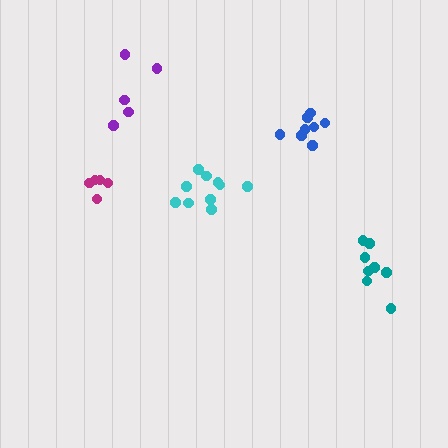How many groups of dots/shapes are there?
There are 5 groups.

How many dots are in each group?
Group 1: 5 dots, Group 2: 8 dots, Group 3: 10 dots, Group 4: 5 dots, Group 5: 8 dots (36 total).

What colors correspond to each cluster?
The clusters are colored: purple, teal, cyan, magenta, blue.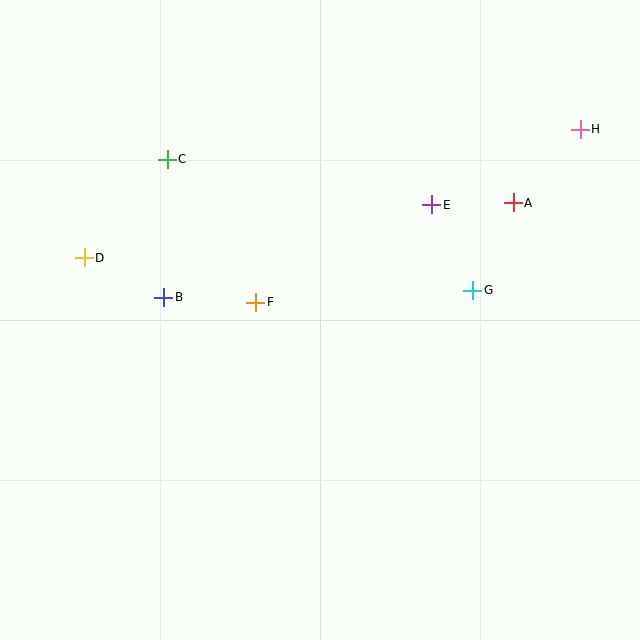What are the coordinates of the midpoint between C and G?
The midpoint between C and G is at (320, 225).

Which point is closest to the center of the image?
Point F at (256, 302) is closest to the center.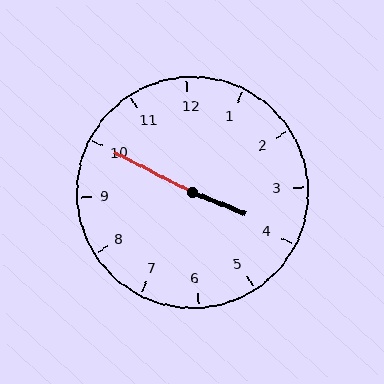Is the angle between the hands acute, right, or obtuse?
It is obtuse.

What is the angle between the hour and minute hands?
Approximately 175 degrees.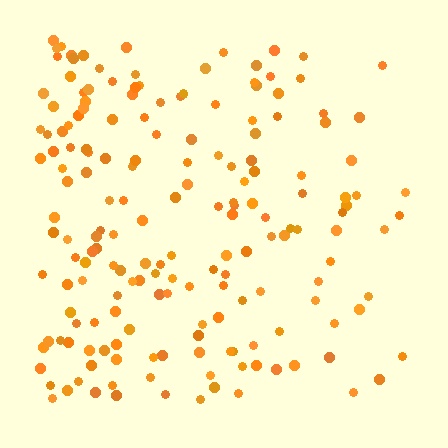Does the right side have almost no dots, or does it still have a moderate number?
Still a moderate number, just noticeably fewer than the left.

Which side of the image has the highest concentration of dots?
The left.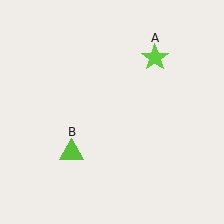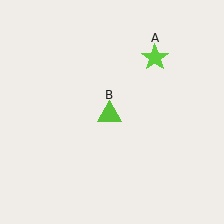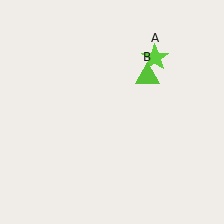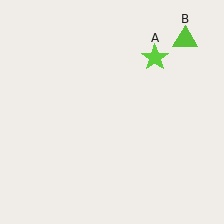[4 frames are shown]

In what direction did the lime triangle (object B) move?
The lime triangle (object B) moved up and to the right.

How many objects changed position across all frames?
1 object changed position: lime triangle (object B).